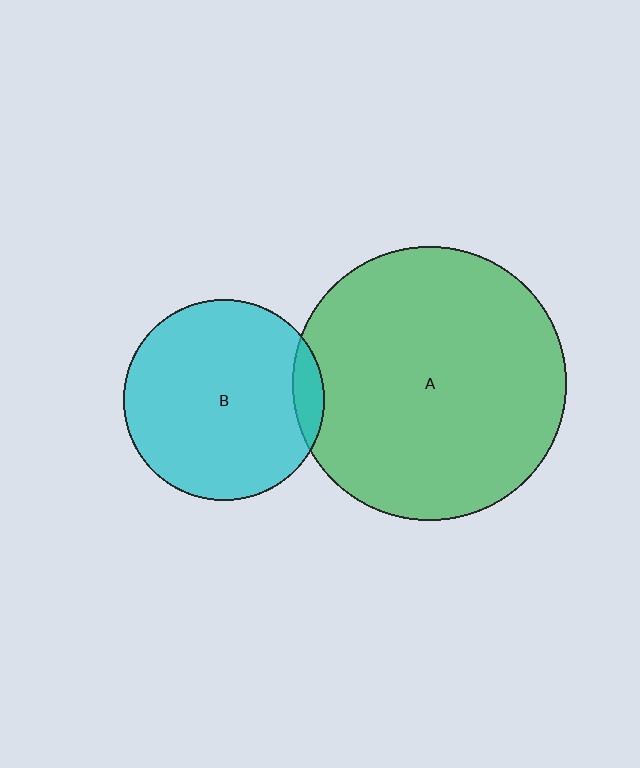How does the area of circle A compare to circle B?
Approximately 1.9 times.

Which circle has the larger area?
Circle A (green).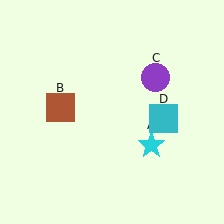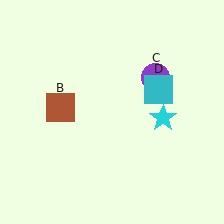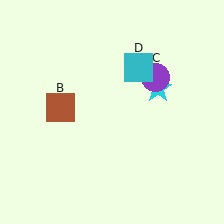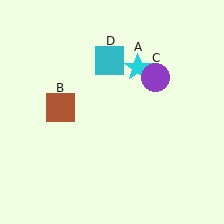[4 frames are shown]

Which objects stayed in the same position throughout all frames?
Brown square (object B) and purple circle (object C) remained stationary.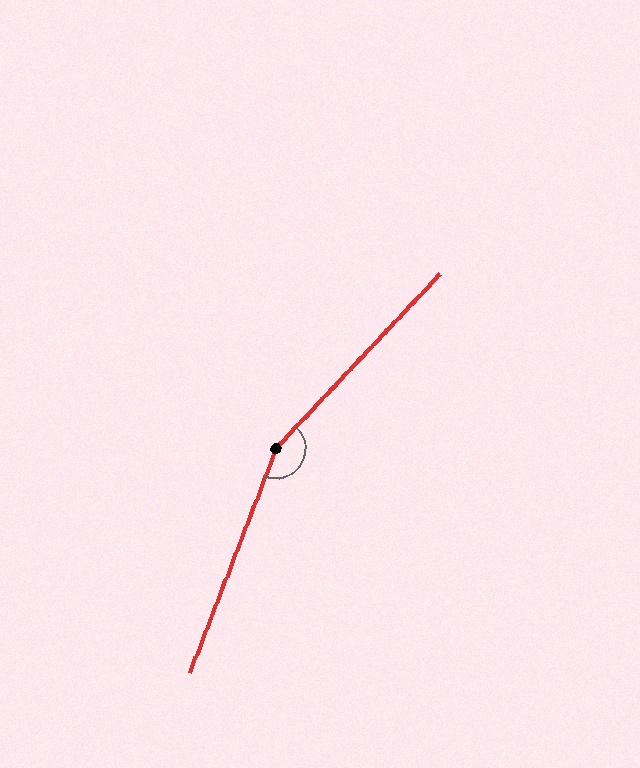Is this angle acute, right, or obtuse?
It is obtuse.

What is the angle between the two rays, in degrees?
Approximately 158 degrees.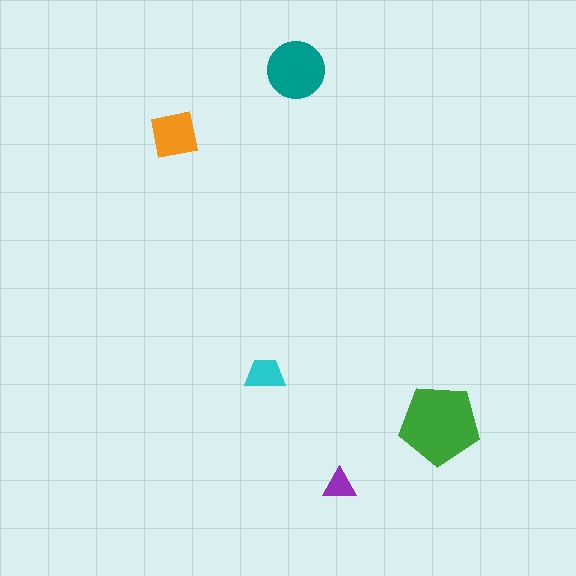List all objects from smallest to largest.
The purple triangle, the cyan trapezoid, the orange square, the teal circle, the green pentagon.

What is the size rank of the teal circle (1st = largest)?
2nd.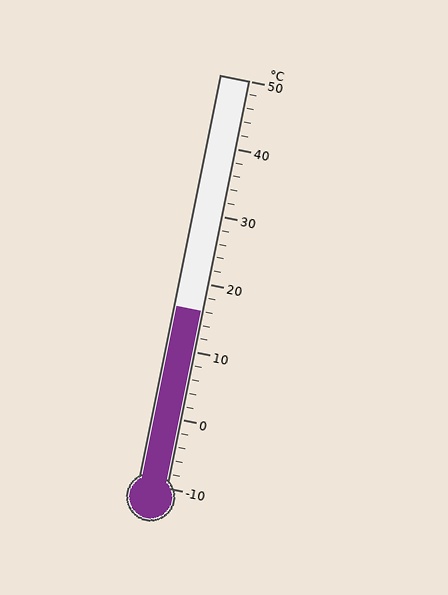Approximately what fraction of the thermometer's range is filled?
The thermometer is filled to approximately 45% of its range.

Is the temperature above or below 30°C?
The temperature is below 30°C.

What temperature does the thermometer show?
The thermometer shows approximately 16°C.